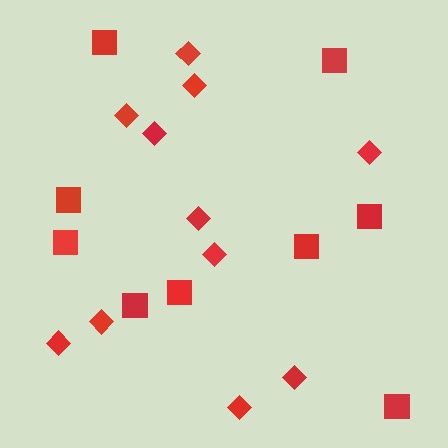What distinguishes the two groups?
There are 2 groups: one group of diamonds (11) and one group of squares (9).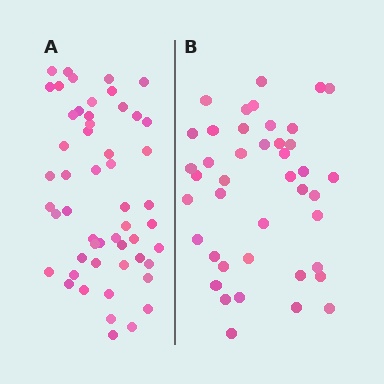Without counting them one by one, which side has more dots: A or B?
Region A (the left region) has more dots.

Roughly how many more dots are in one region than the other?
Region A has roughly 12 or so more dots than region B.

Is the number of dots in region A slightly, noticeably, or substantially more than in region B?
Region A has noticeably more, but not dramatically so. The ratio is roughly 1.3 to 1.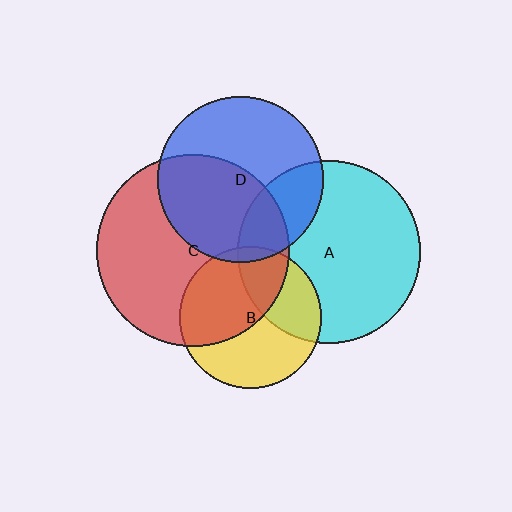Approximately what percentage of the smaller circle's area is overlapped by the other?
Approximately 20%.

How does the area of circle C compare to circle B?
Approximately 1.8 times.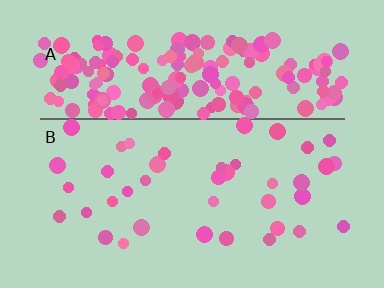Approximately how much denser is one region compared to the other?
Approximately 5.3× — region A over region B.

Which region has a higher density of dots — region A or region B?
A (the top).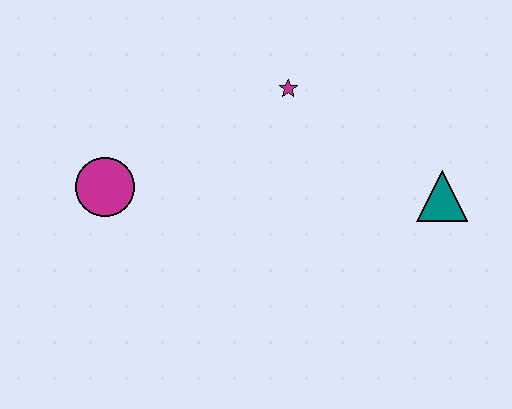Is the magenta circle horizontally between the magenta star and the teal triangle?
No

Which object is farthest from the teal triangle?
The magenta circle is farthest from the teal triangle.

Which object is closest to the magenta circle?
The magenta star is closest to the magenta circle.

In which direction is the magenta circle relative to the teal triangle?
The magenta circle is to the left of the teal triangle.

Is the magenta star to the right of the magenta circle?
Yes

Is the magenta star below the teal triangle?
No